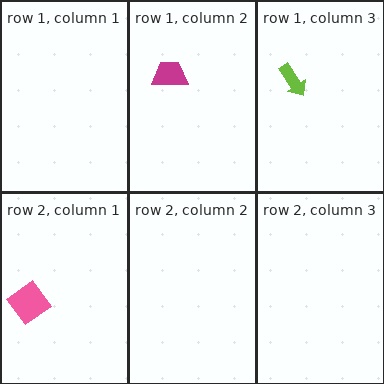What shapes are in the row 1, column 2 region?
The magenta trapezoid.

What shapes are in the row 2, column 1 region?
The pink diamond.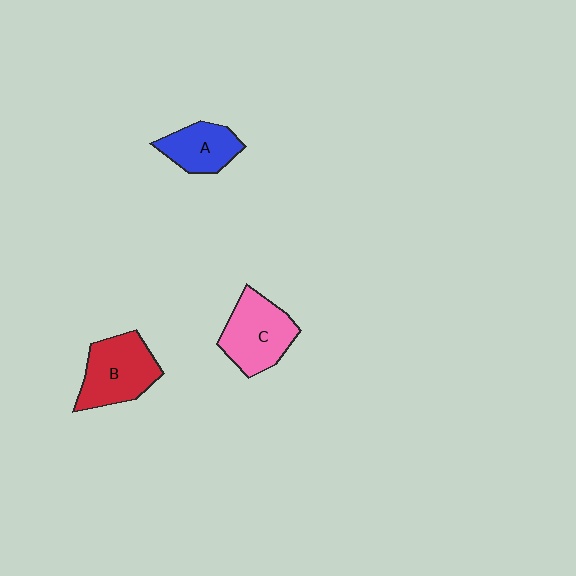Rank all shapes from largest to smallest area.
From largest to smallest: B (red), C (pink), A (blue).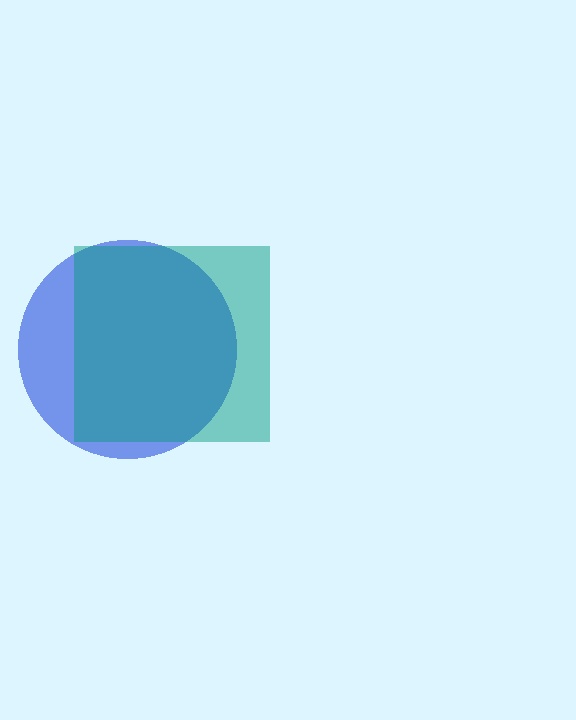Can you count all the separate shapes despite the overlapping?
Yes, there are 2 separate shapes.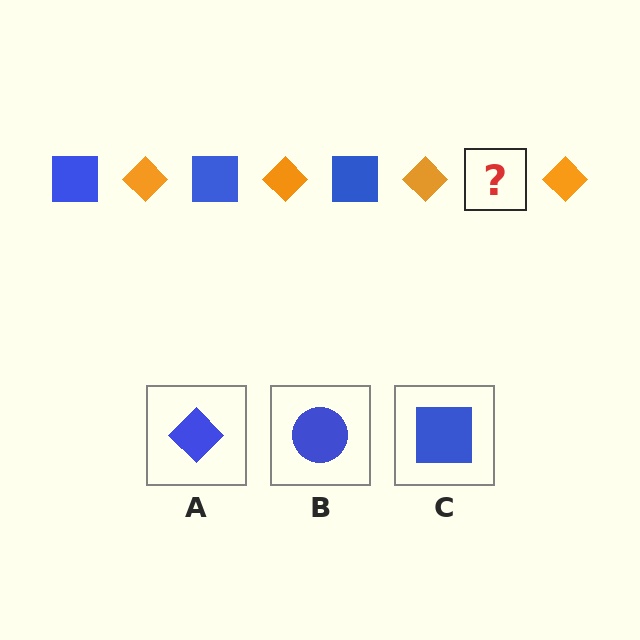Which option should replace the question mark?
Option C.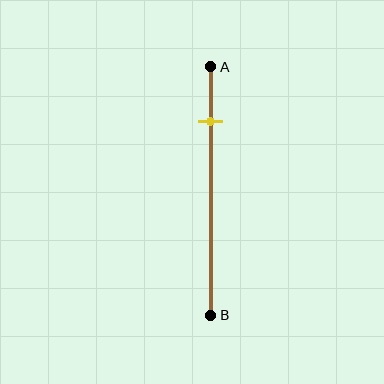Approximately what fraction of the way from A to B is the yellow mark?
The yellow mark is approximately 20% of the way from A to B.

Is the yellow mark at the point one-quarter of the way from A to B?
Yes, the mark is approximately at the one-quarter point.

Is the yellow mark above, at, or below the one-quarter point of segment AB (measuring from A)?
The yellow mark is approximately at the one-quarter point of segment AB.